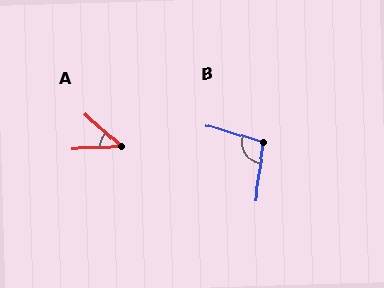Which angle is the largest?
B, at approximately 98 degrees.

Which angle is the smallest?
A, at approximately 44 degrees.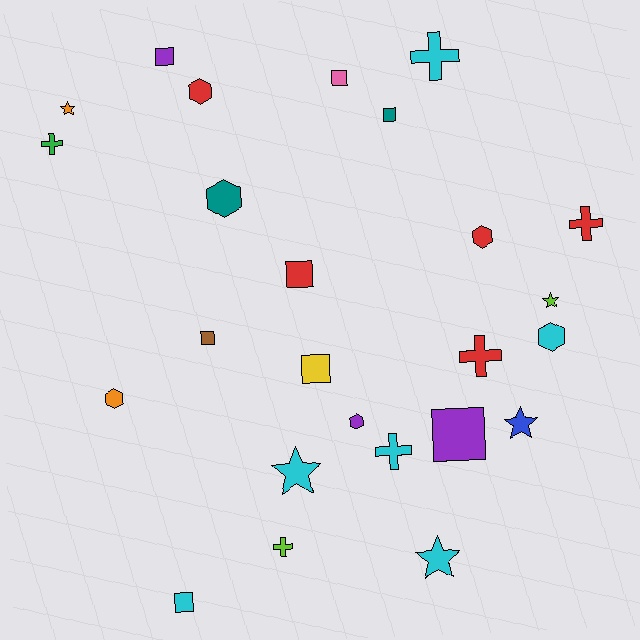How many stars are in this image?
There are 5 stars.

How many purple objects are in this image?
There are 3 purple objects.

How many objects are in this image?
There are 25 objects.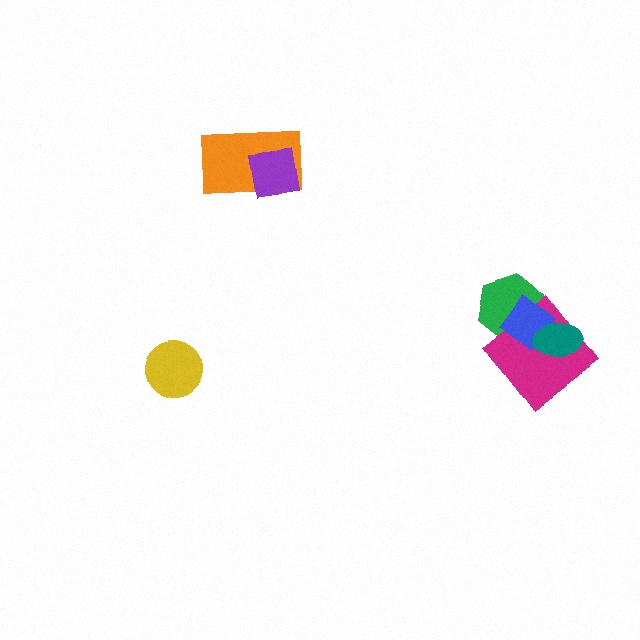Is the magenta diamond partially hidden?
Yes, it is partially covered by another shape.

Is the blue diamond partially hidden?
Yes, it is partially covered by another shape.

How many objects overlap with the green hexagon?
2 objects overlap with the green hexagon.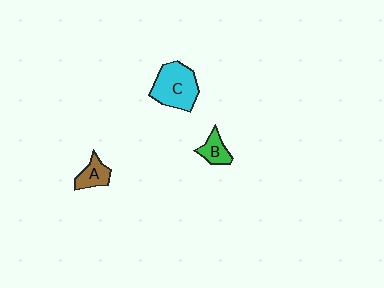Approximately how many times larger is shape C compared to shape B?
Approximately 2.3 times.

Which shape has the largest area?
Shape C (cyan).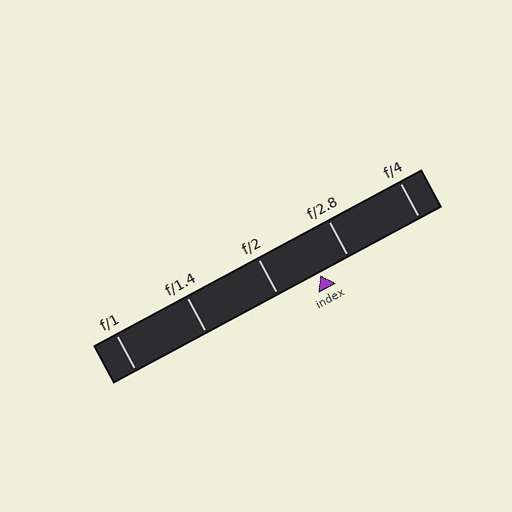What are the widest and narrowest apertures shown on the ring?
The widest aperture shown is f/1 and the narrowest is f/4.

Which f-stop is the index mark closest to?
The index mark is closest to f/2.8.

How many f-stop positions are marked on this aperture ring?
There are 5 f-stop positions marked.